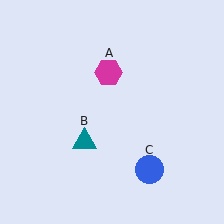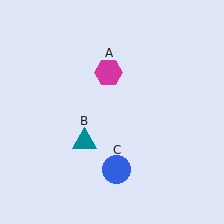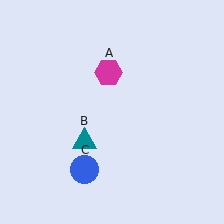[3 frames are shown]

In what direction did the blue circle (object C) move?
The blue circle (object C) moved left.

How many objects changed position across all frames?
1 object changed position: blue circle (object C).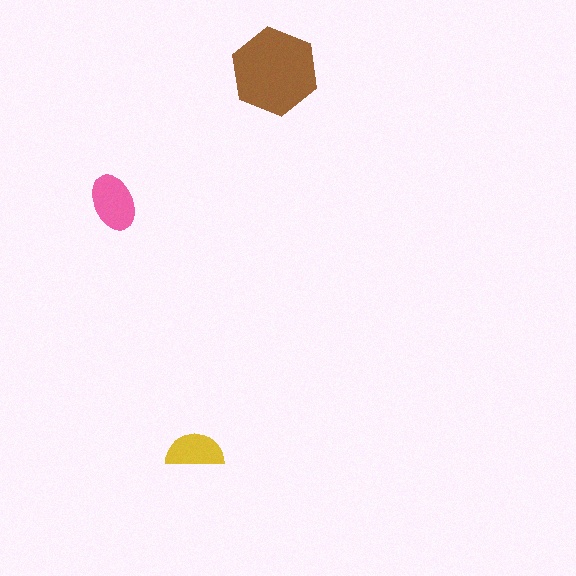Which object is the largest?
The brown hexagon.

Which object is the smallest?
The yellow semicircle.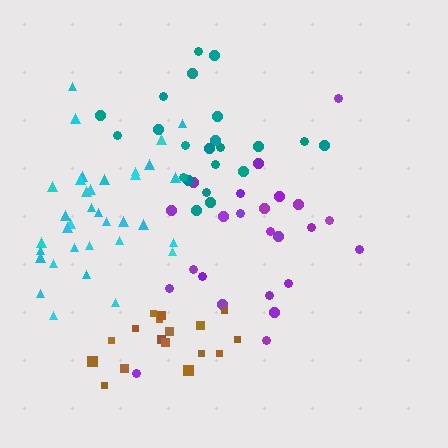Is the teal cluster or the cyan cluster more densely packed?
Cyan.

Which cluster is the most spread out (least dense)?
Purple.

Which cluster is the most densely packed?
Cyan.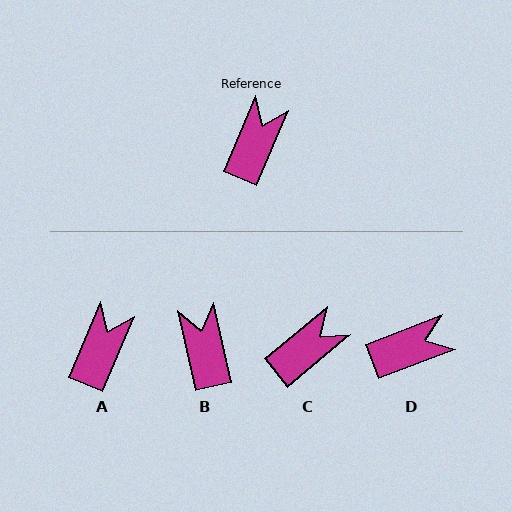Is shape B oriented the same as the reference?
No, it is off by about 35 degrees.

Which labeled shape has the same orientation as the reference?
A.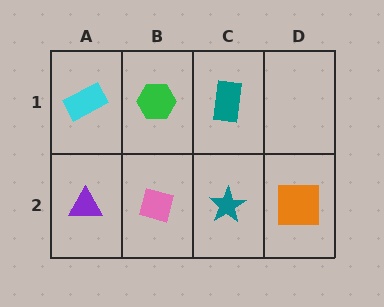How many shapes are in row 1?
3 shapes.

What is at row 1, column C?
A teal rectangle.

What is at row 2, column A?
A purple triangle.